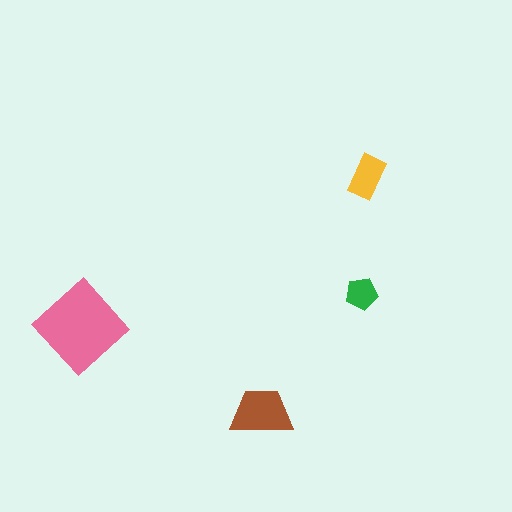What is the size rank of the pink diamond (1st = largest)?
1st.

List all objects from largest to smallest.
The pink diamond, the brown trapezoid, the yellow rectangle, the green pentagon.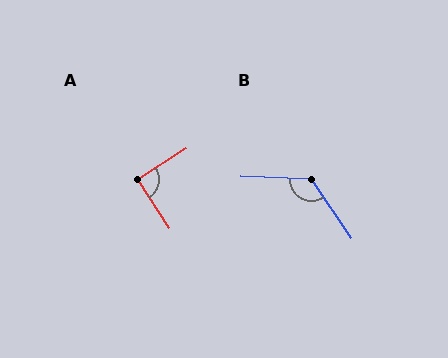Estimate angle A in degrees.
Approximately 89 degrees.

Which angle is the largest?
B, at approximately 126 degrees.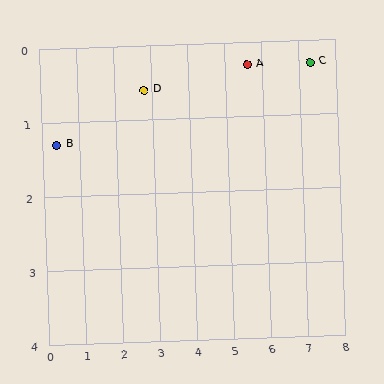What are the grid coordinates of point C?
Point C is at approximately (7.3, 0.3).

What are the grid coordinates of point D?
Point D is at approximately (2.8, 0.6).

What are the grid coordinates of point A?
Point A is at approximately (5.6, 0.3).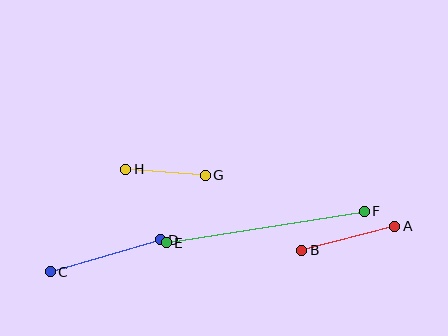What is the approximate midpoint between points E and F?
The midpoint is at approximately (265, 227) pixels.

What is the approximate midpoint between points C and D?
The midpoint is at approximately (105, 256) pixels.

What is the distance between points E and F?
The distance is approximately 201 pixels.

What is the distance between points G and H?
The distance is approximately 80 pixels.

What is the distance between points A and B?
The distance is approximately 96 pixels.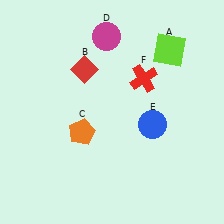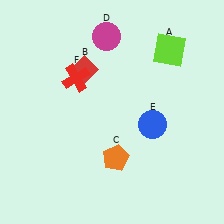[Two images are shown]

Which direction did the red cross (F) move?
The red cross (F) moved left.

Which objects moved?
The objects that moved are: the orange pentagon (C), the red cross (F).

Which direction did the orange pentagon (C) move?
The orange pentagon (C) moved right.